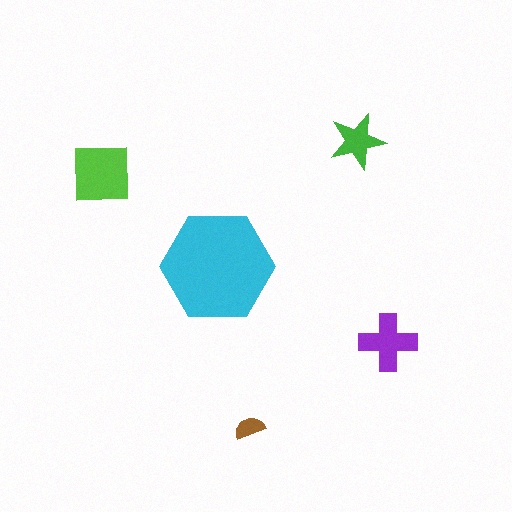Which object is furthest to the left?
The lime square is leftmost.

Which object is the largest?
The cyan hexagon.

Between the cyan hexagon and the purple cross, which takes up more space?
The cyan hexagon.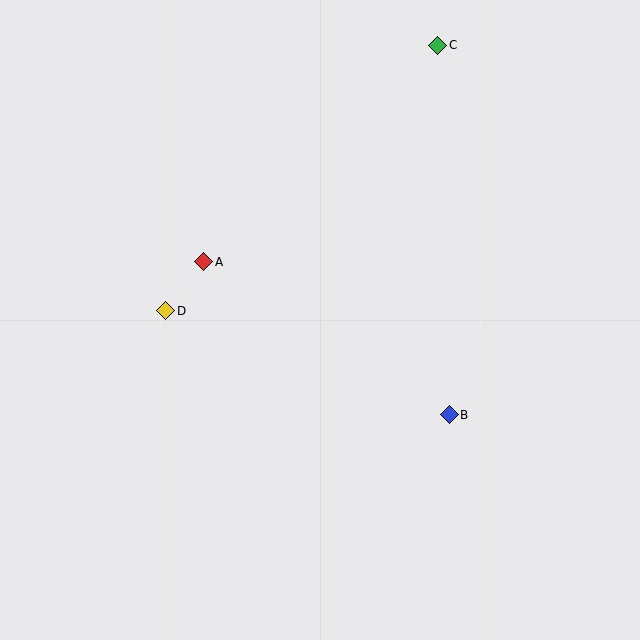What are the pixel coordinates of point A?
Point A is at (204, 262).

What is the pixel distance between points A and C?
The distance between A and C is 319 pixels.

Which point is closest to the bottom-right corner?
Point B is closest to the bottom-right corner.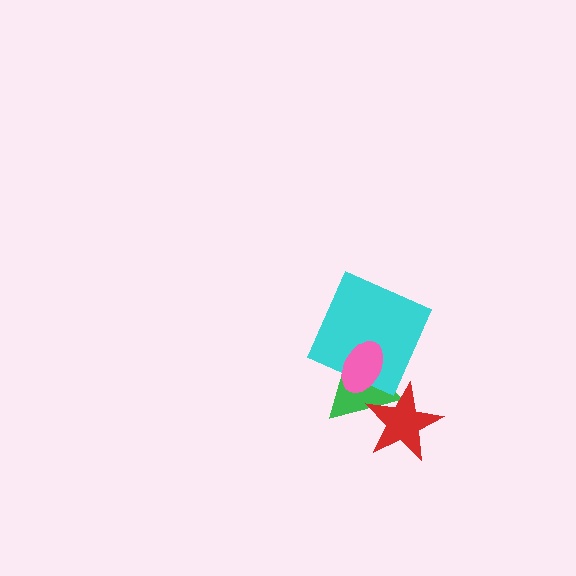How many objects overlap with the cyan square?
2 objects overlap with the cyan square.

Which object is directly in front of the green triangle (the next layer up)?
The cyan square is directly in front of the green triangle.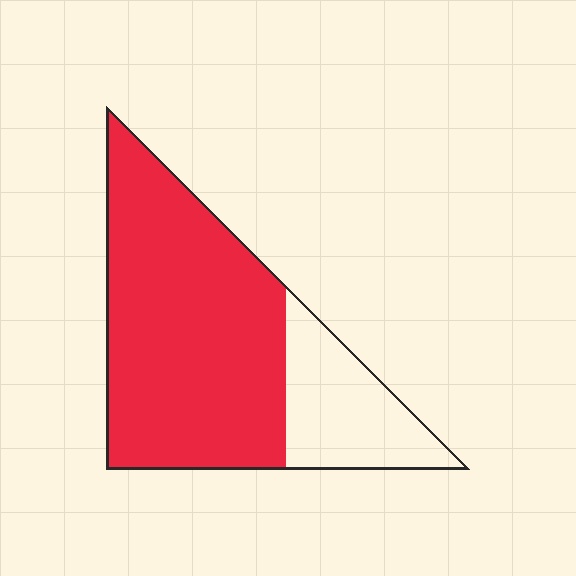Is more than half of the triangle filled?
Yes.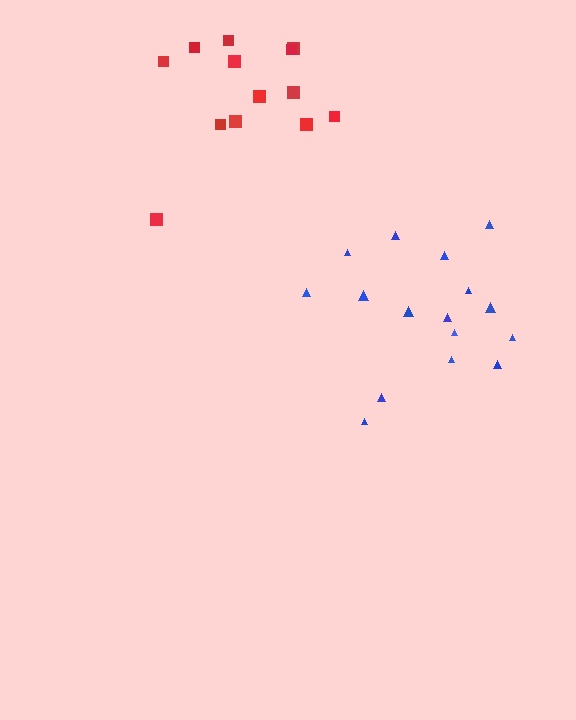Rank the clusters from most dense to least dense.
red, blue.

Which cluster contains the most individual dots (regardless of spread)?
Blue (16).